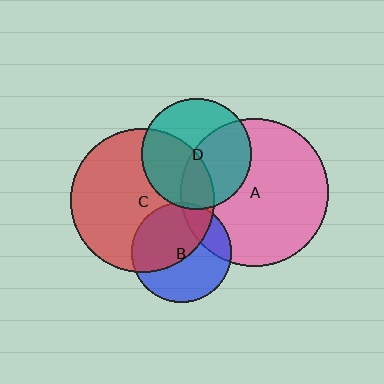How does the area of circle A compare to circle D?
Approximately 1.8 times.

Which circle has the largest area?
Circle A (pink).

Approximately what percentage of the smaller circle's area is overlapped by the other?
Approximately 15%.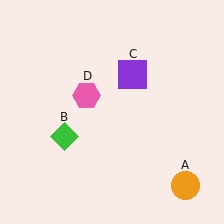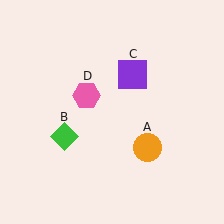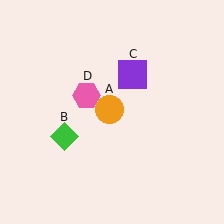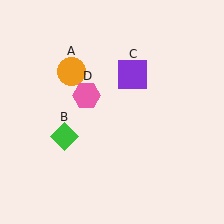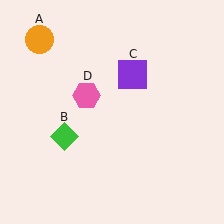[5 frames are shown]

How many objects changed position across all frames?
1 object changed position: orange circle (object A).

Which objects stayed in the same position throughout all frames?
Green diamond (object B) and purple square (object C) and pink hexagon (object D) remained stationary.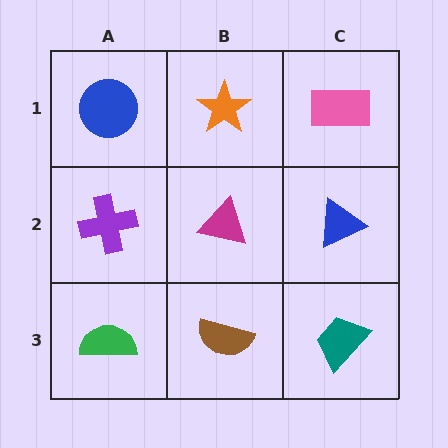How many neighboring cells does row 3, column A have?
2.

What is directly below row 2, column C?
A teal trapezoid.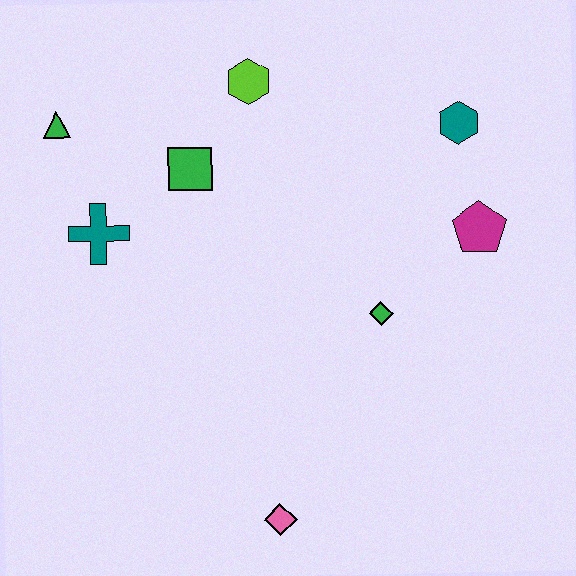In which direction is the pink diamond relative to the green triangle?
The pink diamond is below the green triangle.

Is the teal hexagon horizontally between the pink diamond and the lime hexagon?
No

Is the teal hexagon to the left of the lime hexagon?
No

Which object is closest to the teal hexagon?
The magenta pentagon is closest to the teal hexagon.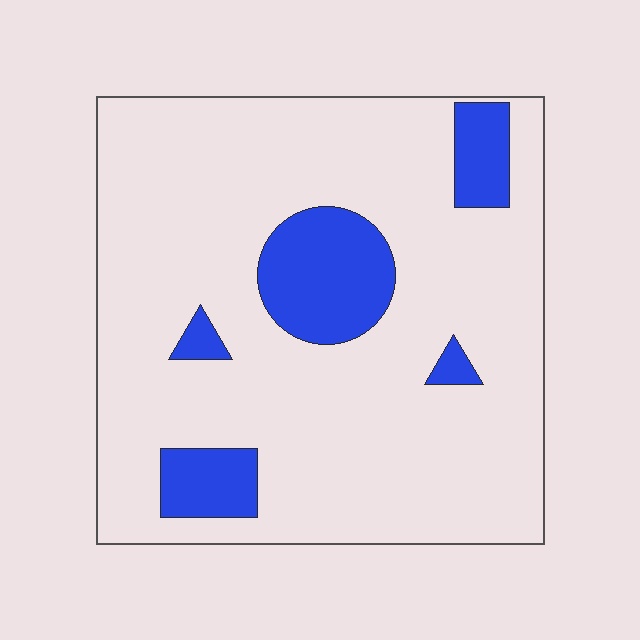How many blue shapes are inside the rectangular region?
5.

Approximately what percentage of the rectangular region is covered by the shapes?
Approximately 15%.